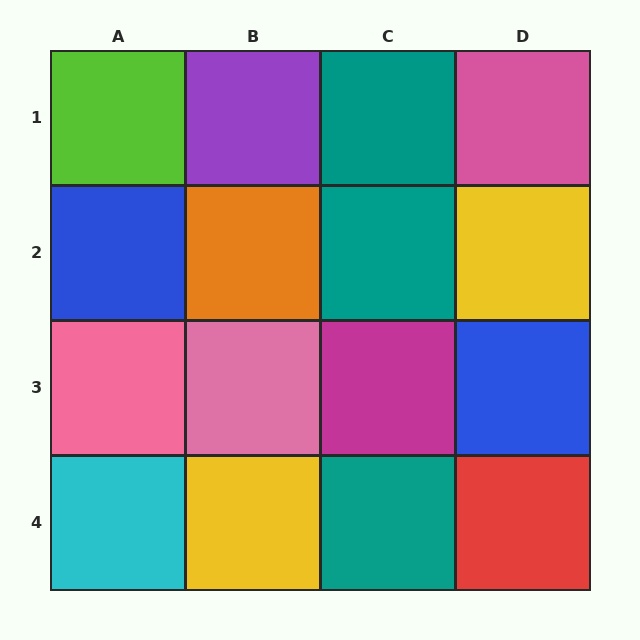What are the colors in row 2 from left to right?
Blue, orange, teal, yellow.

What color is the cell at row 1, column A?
Lime.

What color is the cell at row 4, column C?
Teal.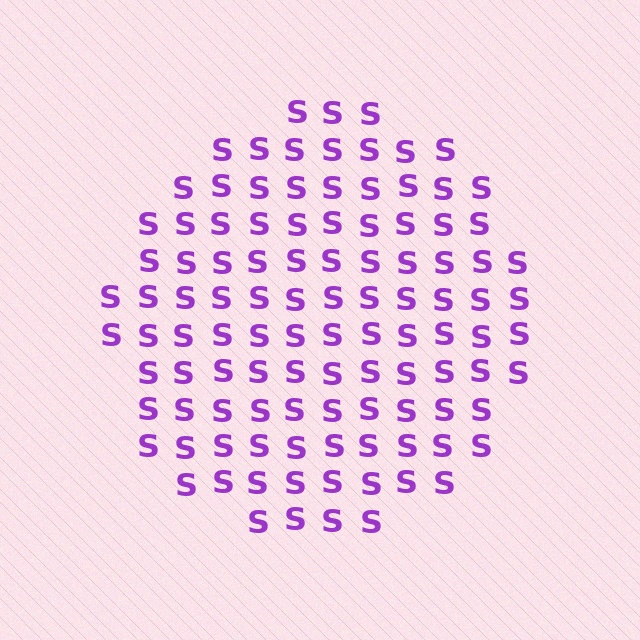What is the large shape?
The large shape is a circle.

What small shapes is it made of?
It is made of small letter S's.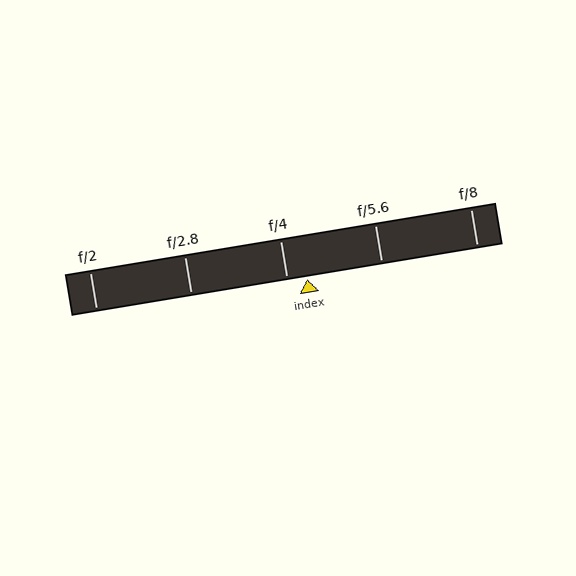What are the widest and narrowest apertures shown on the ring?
The widest aperture shown is f/2 and the narrowest is f/8.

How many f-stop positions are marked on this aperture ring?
There are 5 f-stop positions marked.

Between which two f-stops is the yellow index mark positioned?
The index mark is between f/4 and f/5.6.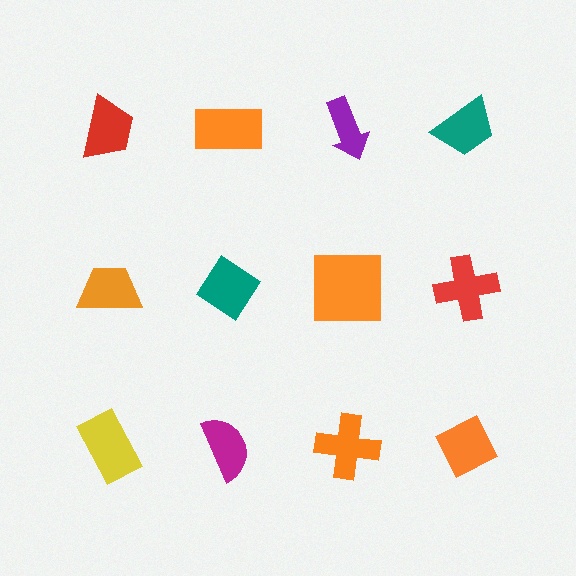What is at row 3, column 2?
A magenta semicircle.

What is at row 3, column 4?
An orange diamond.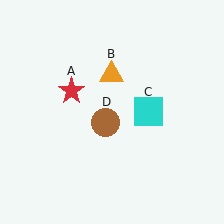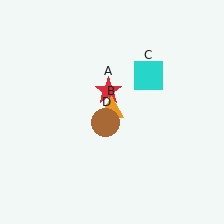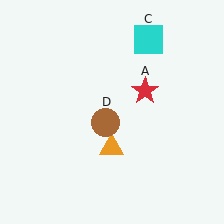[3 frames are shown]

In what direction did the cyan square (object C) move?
The cyan square (object C) moved up.